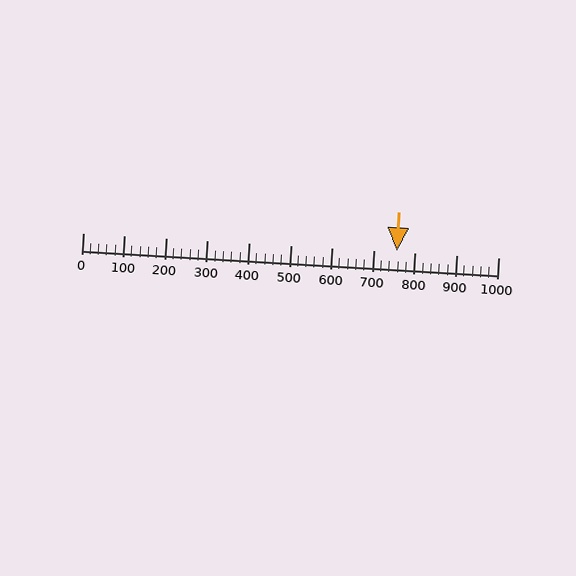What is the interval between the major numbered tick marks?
The major tick marks are spaced 100 units apart.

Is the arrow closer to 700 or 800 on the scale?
The arrow is closer to 800.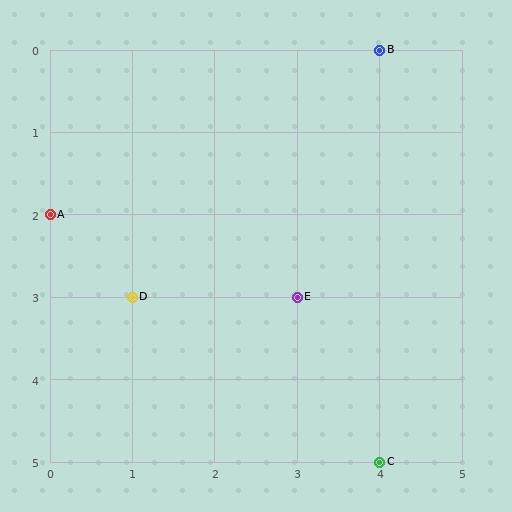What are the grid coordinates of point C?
Point C is at grid coordinates (4, 5).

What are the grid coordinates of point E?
Point E is at grid coordinates (3, 3).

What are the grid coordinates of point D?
Point D is at grid coordinates (1, 3).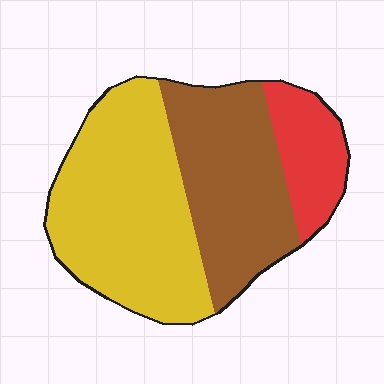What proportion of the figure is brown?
Brown covers around 35% of the figure.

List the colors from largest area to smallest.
From largest to smallest: yellow, brown, red.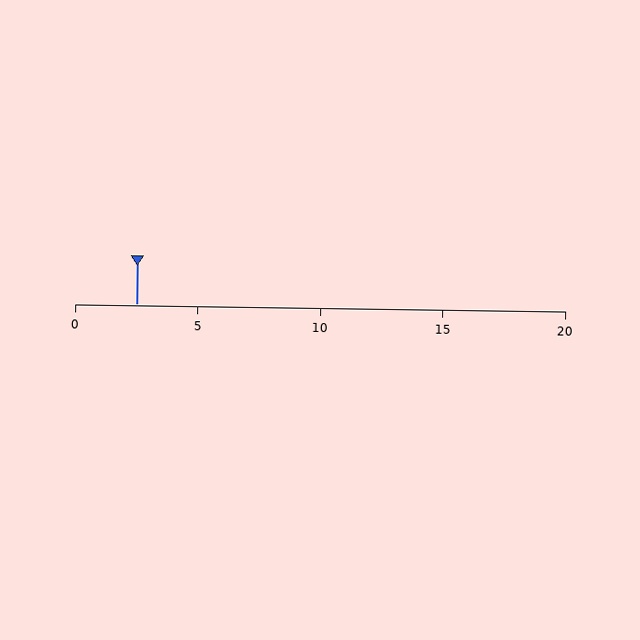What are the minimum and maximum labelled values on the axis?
The axis runs from 0 to 20.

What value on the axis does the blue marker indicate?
The marker indicates approximately 2.5.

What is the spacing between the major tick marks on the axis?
The major ticks are spaced 5 apart.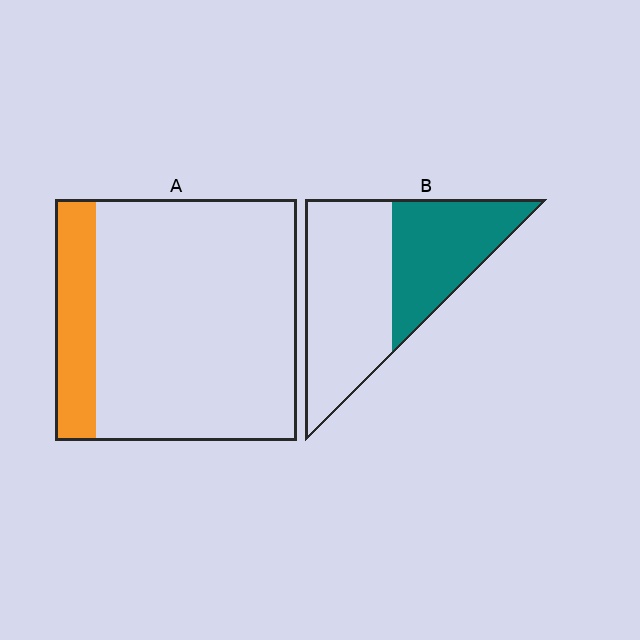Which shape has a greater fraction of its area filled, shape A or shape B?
Shape B.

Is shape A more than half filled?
No.